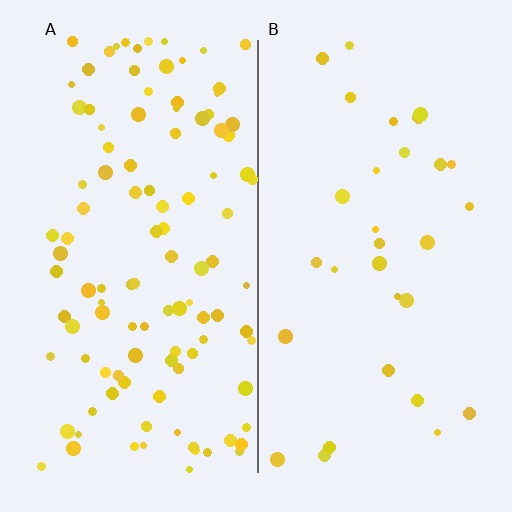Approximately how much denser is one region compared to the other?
Approximately 3.6× — region A over region B.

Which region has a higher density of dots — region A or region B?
A (the left).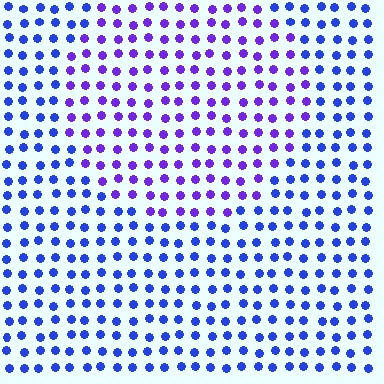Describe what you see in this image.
The image is filled with small blue elements in a uniform arrangement. A circle-shaped region is visible where the elements are tinted to a slightly different hue, forming a subtle color boundary.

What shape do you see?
I see a circle.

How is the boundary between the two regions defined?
The boundary is defined purely by a slight shift in hue (about 35 degrees). Spacing, size, and orientation are identical on both sides.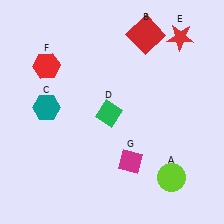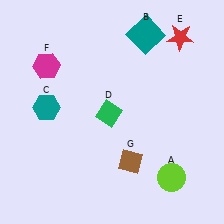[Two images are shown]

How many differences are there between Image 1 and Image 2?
There are 3 differences between the two images.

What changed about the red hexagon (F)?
In Image 1, F is red. In Image 2, it changed to magenta.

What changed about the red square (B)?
In Image 1, B is red. In Image 2, it changed to teal.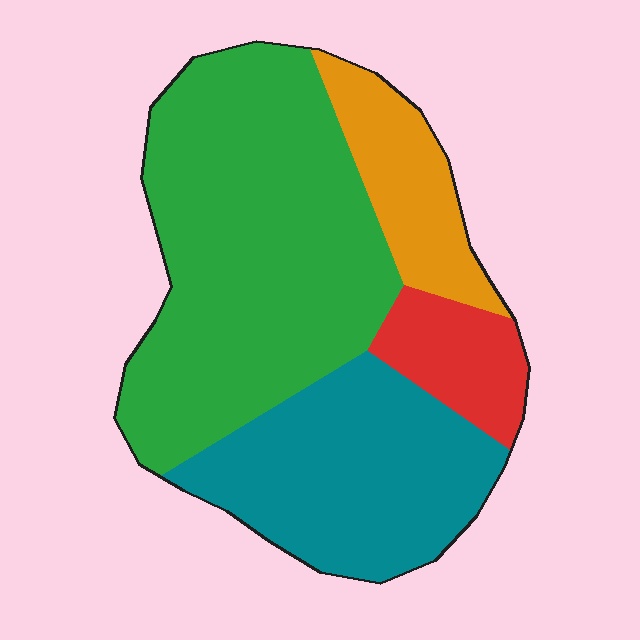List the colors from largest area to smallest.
From largest to smallest: green, teal, orange, red.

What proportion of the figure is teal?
Teal covers 28% of the figure.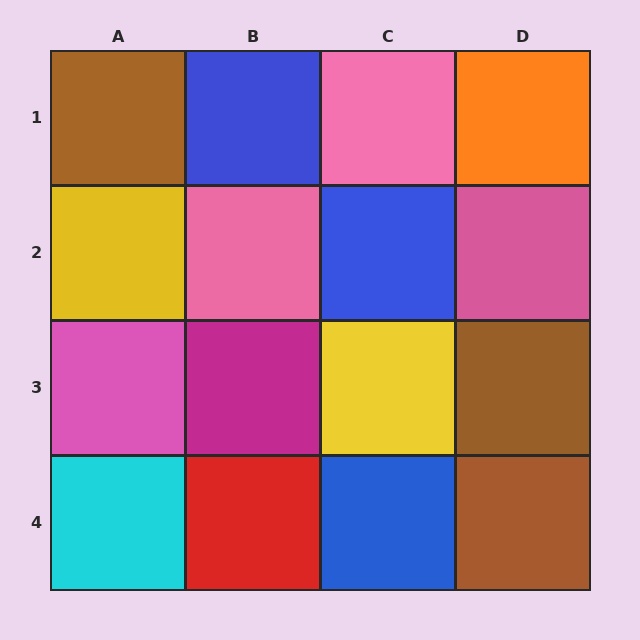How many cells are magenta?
1 cell is magenta.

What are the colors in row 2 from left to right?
Yellow, pink, blue, pink.